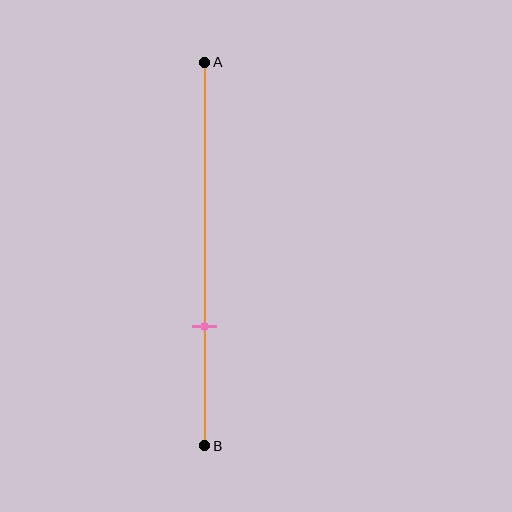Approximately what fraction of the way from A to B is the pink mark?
The pink mark is approximately 70% of the way from A to B.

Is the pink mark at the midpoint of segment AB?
No, the mark is at about 70% from A, not at the 50% midpoint.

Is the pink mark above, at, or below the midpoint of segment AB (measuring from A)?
The pink mark is below the midpoint of segment AB.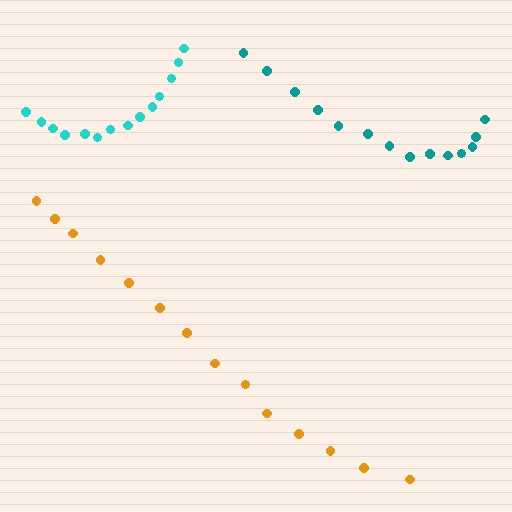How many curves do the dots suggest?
There are 3 distinct paths.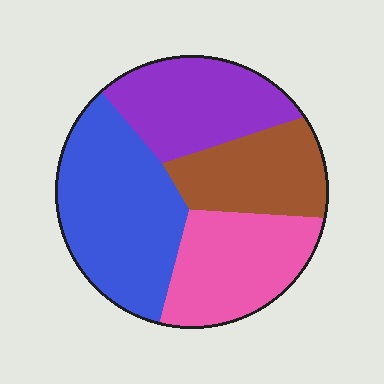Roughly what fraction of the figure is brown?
Brown covers roughly 20% of the figure.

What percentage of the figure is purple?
Purple takes up less than a quarter of the figure.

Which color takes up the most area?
Blue, at roughly 35%.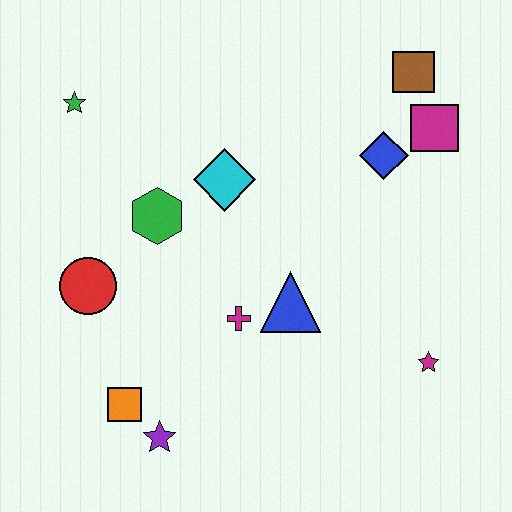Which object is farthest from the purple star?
The brown square is farthest from the purple star.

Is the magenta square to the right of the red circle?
Yes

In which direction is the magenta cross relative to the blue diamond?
The magenta cross is below the blue diamond.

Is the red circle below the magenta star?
No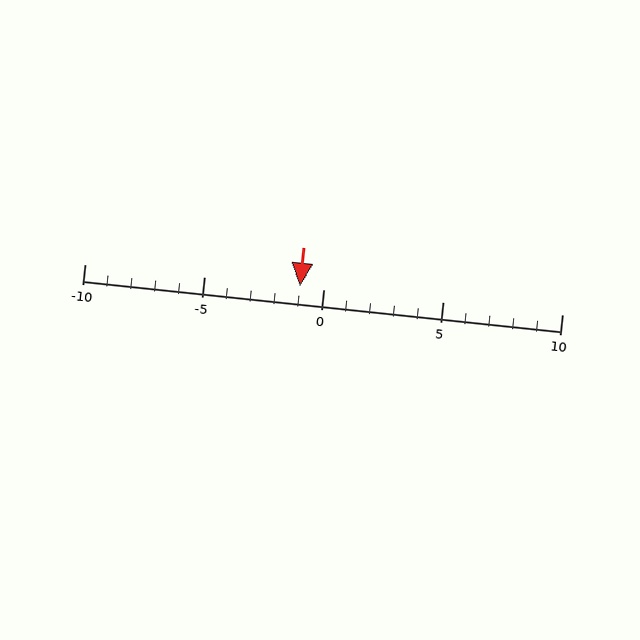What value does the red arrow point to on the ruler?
The red arrow points to approximately -1.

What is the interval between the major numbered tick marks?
The major tick marks are spaced 5 units apart.